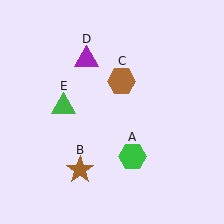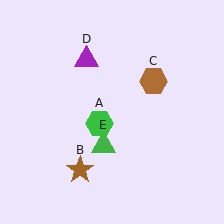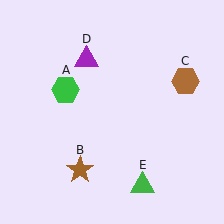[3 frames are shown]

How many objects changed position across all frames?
3 objects changed position: green hexagon (object A), brown hexagon (object C), green triangle (object E).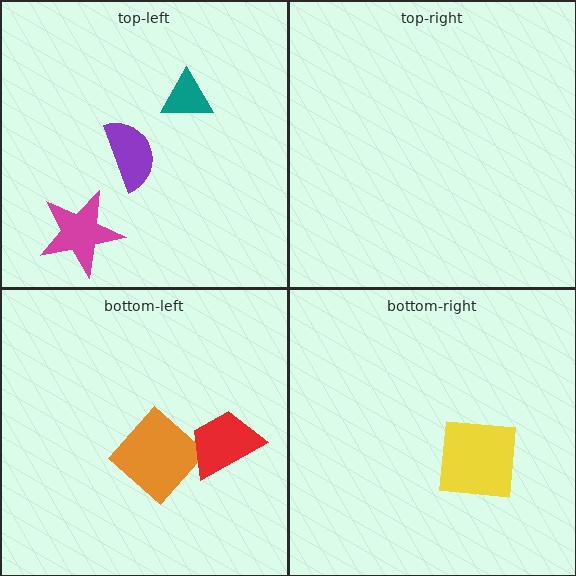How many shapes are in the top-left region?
3.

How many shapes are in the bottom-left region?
2.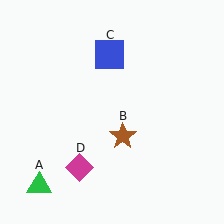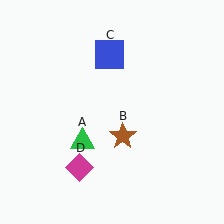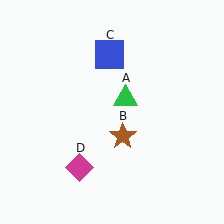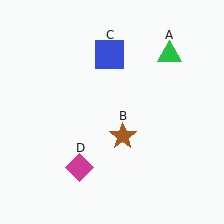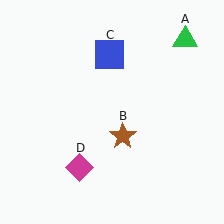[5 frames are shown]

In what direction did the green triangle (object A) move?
The green triangle (object A) moved up and to the right.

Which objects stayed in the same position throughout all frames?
Brown star (object B) and blue square (object C) and magenta diamond (object D) remained stationary.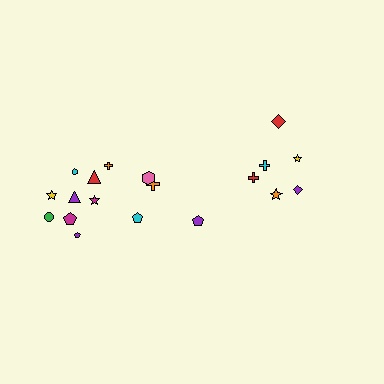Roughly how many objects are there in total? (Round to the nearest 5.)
Roughly 20 objects in total.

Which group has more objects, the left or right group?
The left group.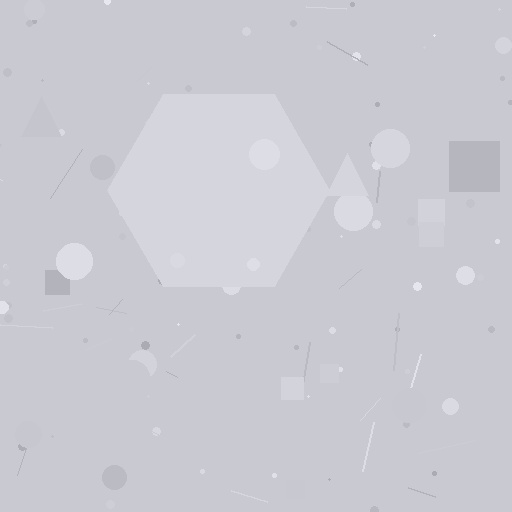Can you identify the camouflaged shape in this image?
The camouflaged shape is a hexagon.